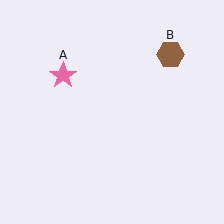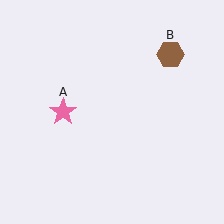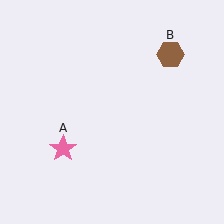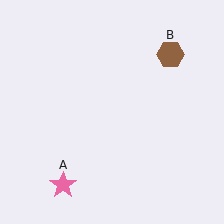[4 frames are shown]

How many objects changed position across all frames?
1 object changed position: pink star (object A).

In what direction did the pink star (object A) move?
The pink star (object A) moved down.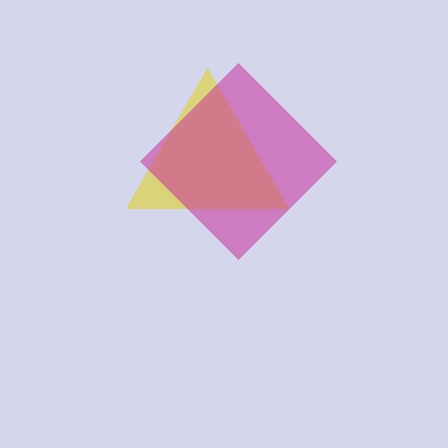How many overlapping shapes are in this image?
There are 2 overlapping shapes in the image.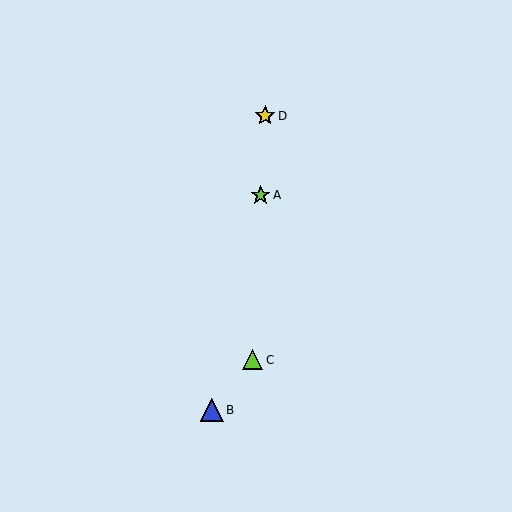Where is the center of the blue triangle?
The center of the blue triangle is at (212, 410).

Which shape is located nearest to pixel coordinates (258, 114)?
The yellow star (labeled D) at (265, 116) is nearest to that location.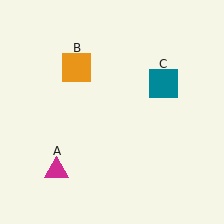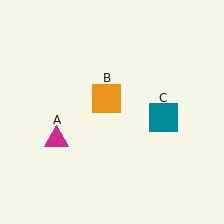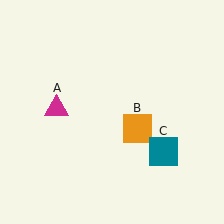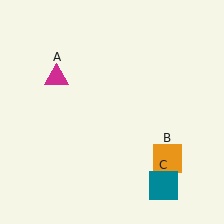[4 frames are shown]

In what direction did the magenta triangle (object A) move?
The magenta triangle (object A) moved up.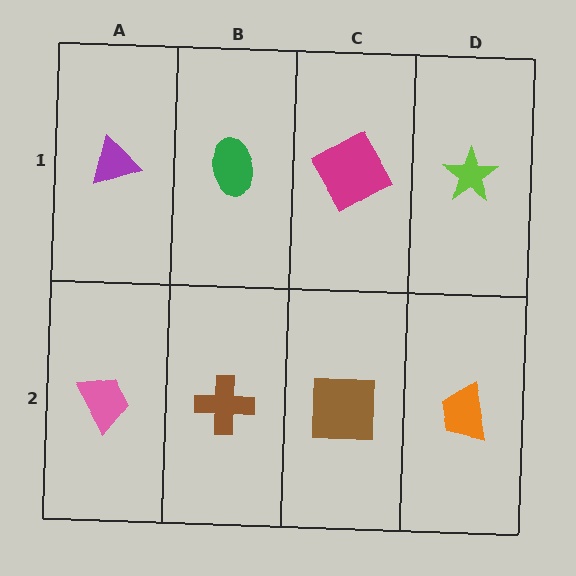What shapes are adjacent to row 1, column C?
A brown square (row 2, column C), a green ellipse (row 1, column B), a lime star (row 1, column D).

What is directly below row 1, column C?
A brown square.